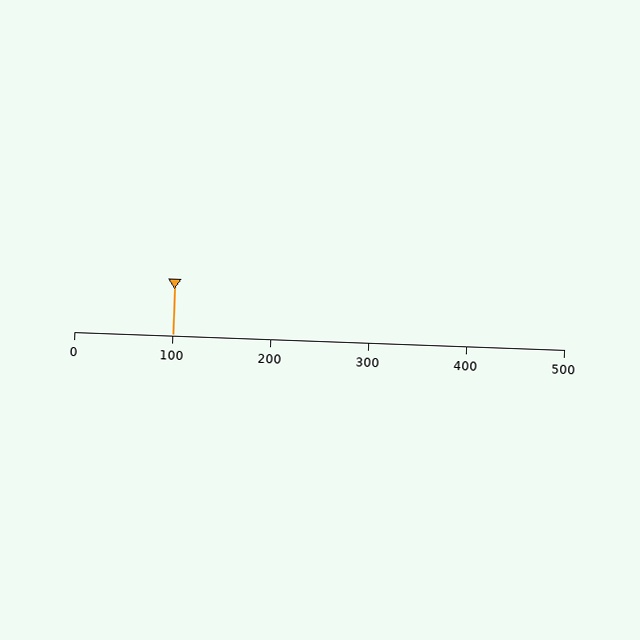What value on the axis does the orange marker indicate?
The marker indicates approximately 100.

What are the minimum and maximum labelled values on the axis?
The axis runs from 0 to 500.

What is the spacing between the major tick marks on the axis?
The major ticks are spaced 100 apart.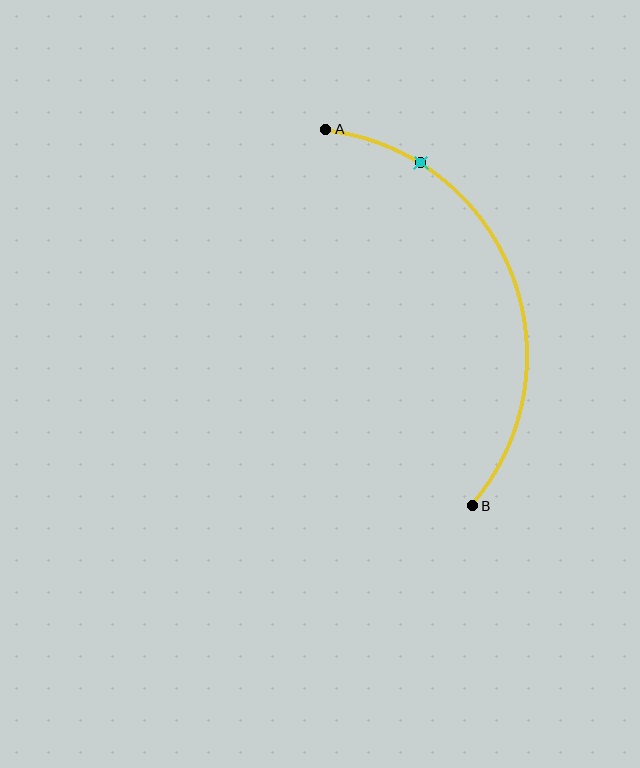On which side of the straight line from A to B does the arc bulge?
The arc bulges to the right of the straight line connecting A and B.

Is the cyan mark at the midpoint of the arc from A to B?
No. The cyan mark lies on the arc but is closer to endpoint A. The arc midpoint would be at the point on the curve equidistant along the arc from both A and B.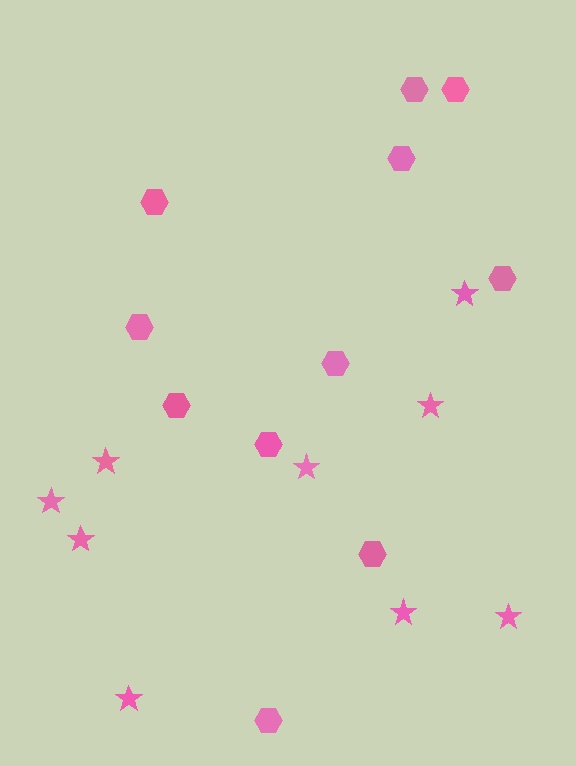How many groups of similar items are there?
There are 2 groups: one group of hexagons (11) and one group of stars (9).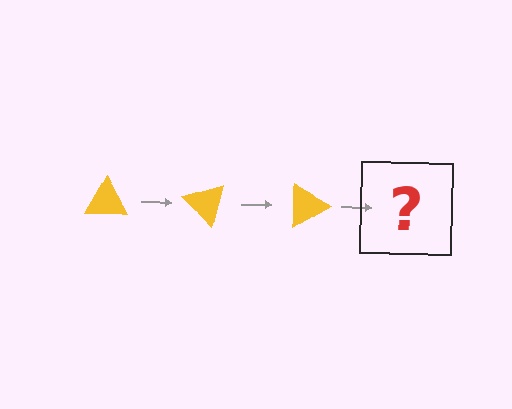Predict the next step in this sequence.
The next step is a yellow triangle rotated 135 degrees.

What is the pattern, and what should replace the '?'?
The pattern is that the triangle rotates 45 degrees each step. The '?' should be a yellow triangle rotated 135 degrees.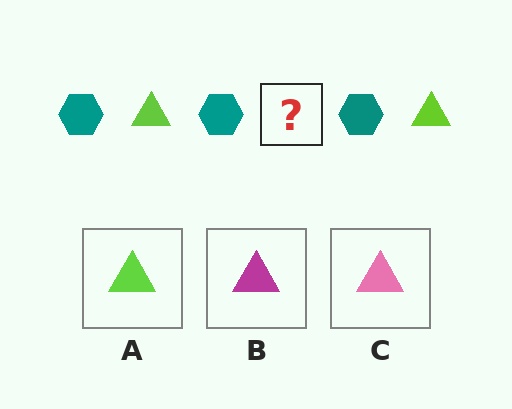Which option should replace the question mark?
Option A.